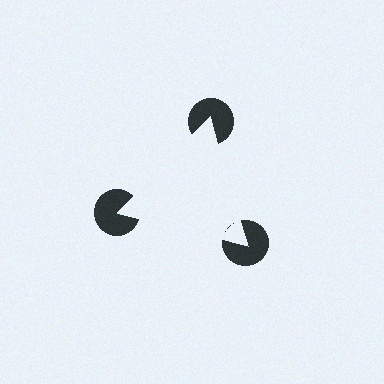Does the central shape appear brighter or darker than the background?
It typically appears slightly brighter than the background, even though no actual brightness change is drawn.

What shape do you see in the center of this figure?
An illusory triangle — its edges are inferred from the aligned wedge cuts in the pac-man discs, not physically drawn.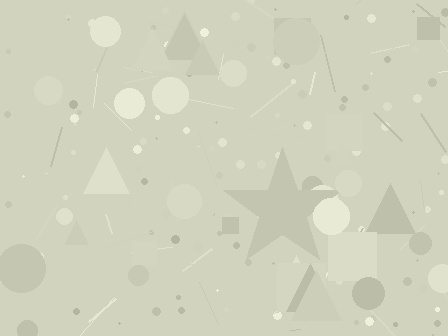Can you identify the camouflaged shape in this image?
The camouflaged shape is a star.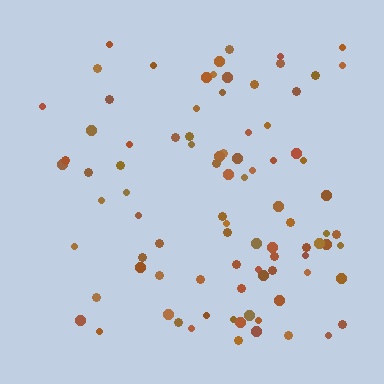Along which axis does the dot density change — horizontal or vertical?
Horizontal.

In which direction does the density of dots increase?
From left to right, with the right side densest.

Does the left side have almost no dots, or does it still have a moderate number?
Still a moderate number, just noticeably fewer than the right.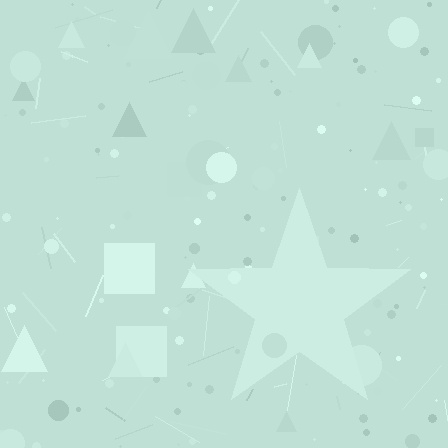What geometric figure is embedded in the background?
A star is embedded in the background.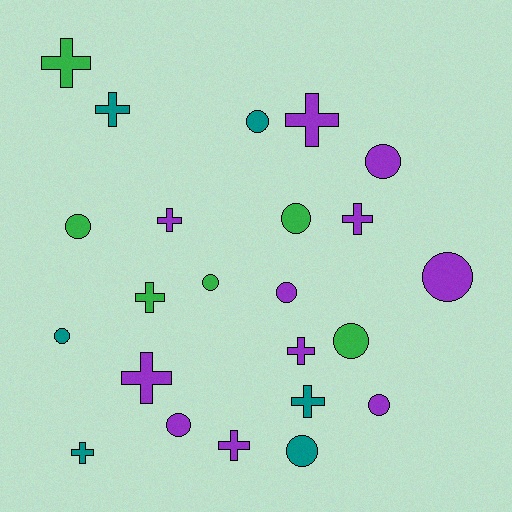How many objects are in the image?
There are 23 objects.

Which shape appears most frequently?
Circle, with 12 objects.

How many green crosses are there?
There are 2 green crosses.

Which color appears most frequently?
Purple, with 11 objects.